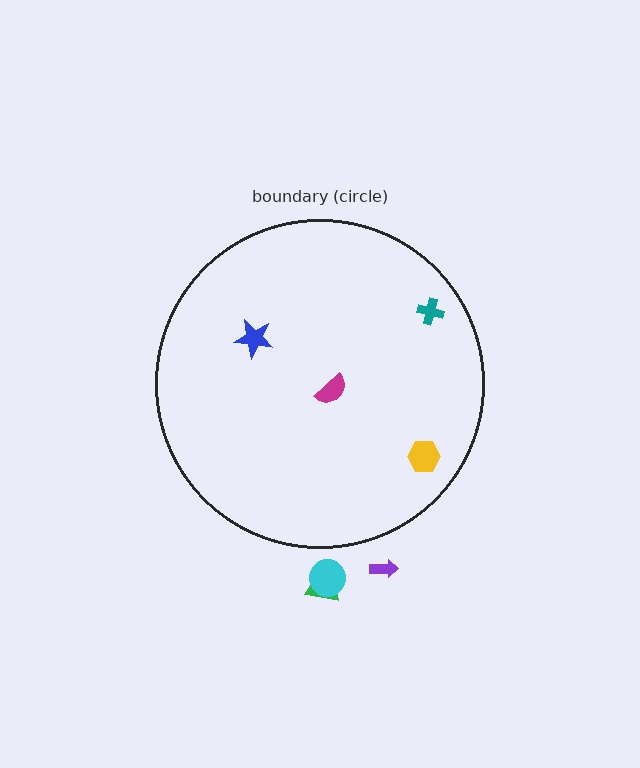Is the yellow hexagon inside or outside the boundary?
Inside.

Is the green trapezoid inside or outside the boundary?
Outside.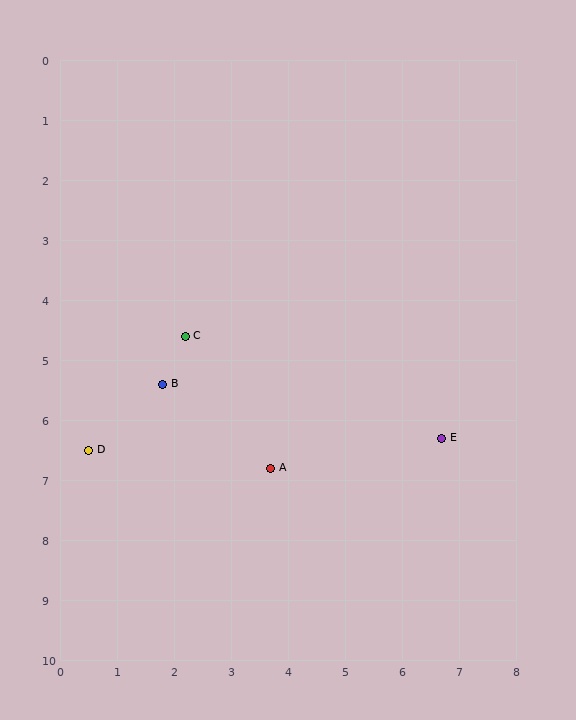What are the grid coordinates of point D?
Point D is at approximately (0.5, 6.5).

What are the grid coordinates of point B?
Point B is at approximately (1.8, 5.4).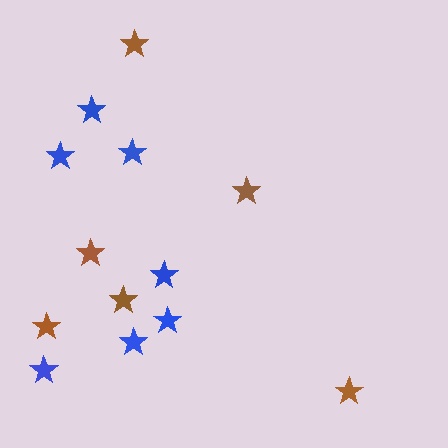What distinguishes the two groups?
There are 2 groups: one group of blue stars (7) and one group of brown stars (6).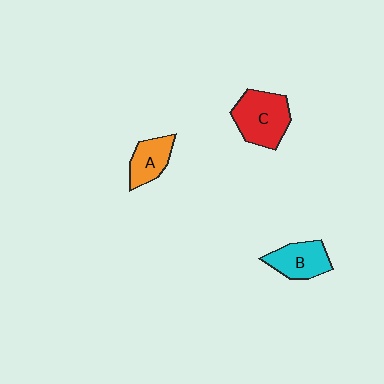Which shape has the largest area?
Shape C (red).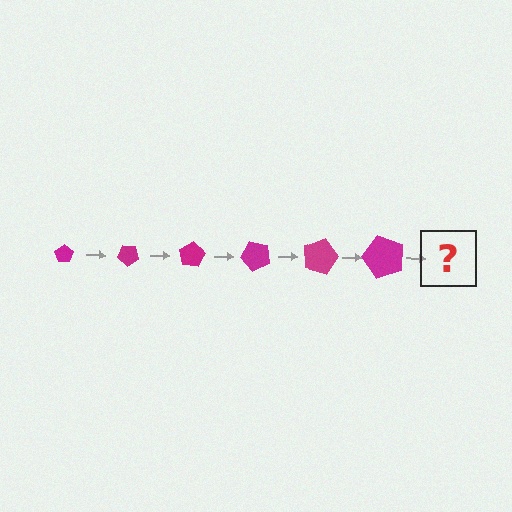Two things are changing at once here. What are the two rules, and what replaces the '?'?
The two rules are that the pentagon grows larger each step and it rotates 40 degrees each step. The '?' should be a pentagon, larger than the previous one and rotated 240 degrees from the start.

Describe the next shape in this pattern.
It should be a pentagon, larger than the previous one and rotated 240 degrees from the start.